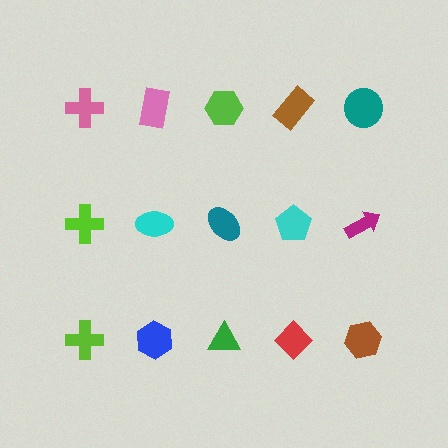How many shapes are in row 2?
5 shapes.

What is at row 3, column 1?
A lime cross.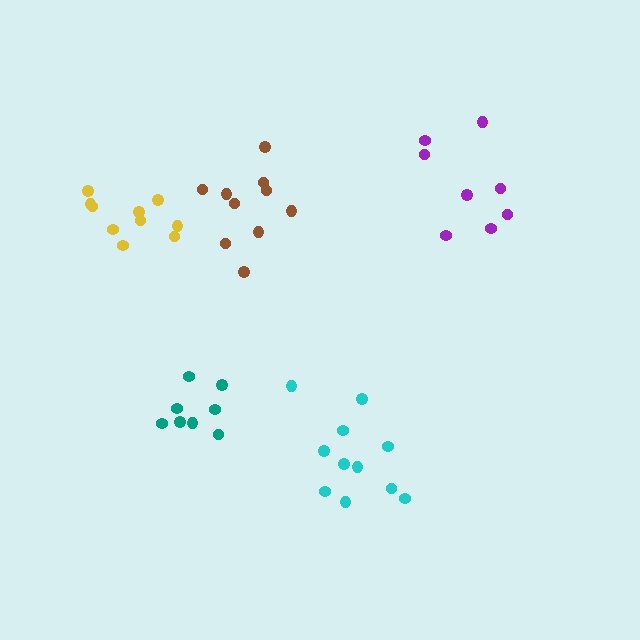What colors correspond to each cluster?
The clusters are colored: cyan, brown, purple, yellow, teal.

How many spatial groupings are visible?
There are 5 spatial groupings.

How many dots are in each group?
Group 1: 11 dots, Group 2: 10 dots, Group 3: 8 dots, Group 4: 10 dots, Group 5: 8 dots (47 total).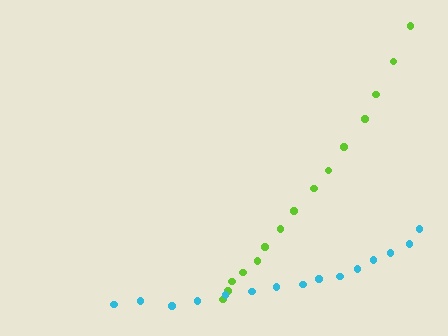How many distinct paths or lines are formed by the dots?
There are 2 distinct paths.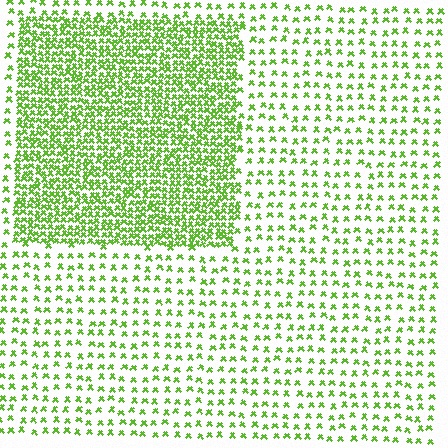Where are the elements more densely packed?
The elements are more densely packed inside the rectangle boundary.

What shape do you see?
I see a rectangle.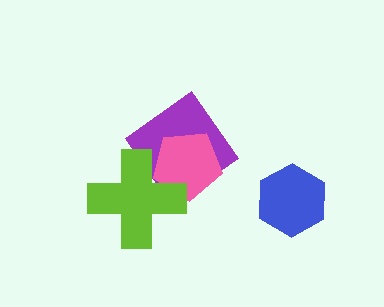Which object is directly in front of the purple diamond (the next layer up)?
The pink pentagon is directly in front of the purple diamond.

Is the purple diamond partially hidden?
Yes, it is partially covered by another shape.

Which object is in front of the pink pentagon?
The lime cross is in front of the pink pentagon.